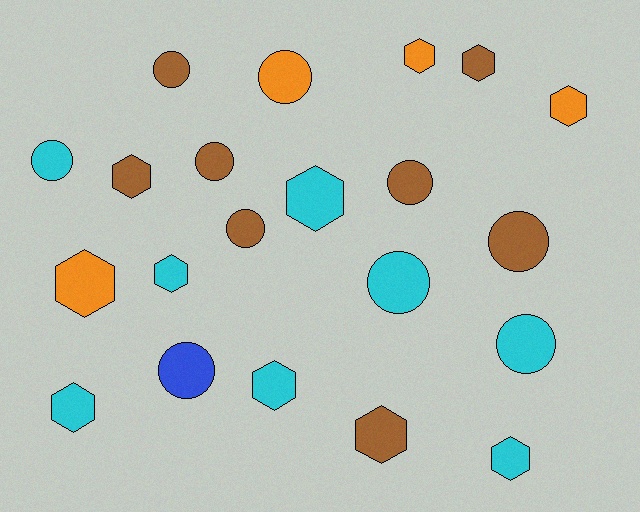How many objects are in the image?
There are 21 objects.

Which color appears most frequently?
Brown, with 8 objects.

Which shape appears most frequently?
Hexagon, with 11 objects.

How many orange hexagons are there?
There are 3 orange hexagons.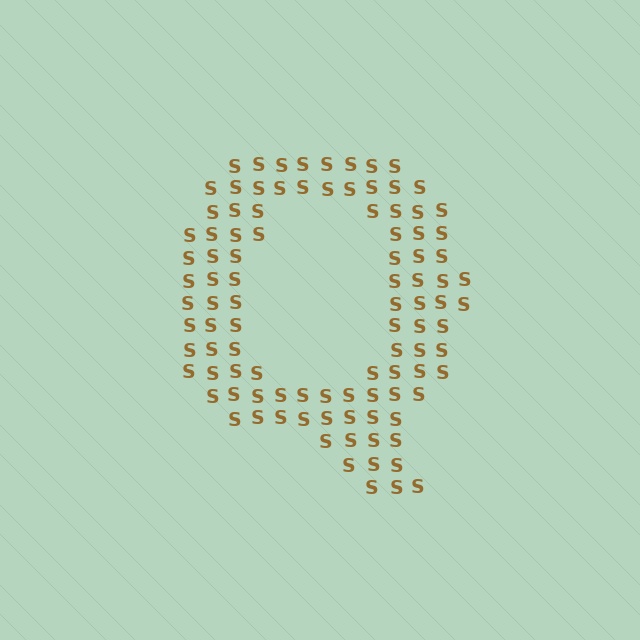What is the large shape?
The large shape is the letter Q.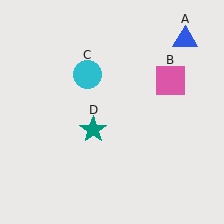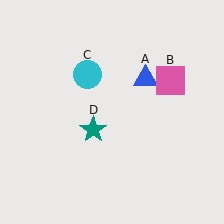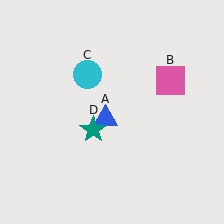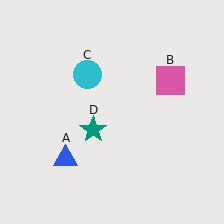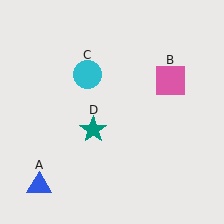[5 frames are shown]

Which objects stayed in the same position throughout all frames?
Pink square (object B) and cyan circle (object C) and teal star (object D) remained stationary.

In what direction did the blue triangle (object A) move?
The blue triangle (object A) moved down and to the left.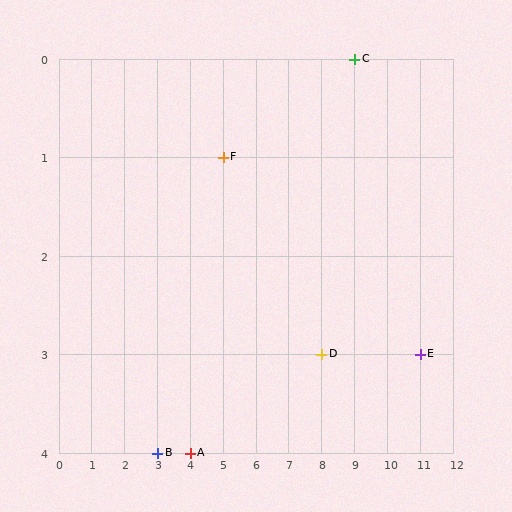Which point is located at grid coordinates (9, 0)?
Point C is at (9, 0).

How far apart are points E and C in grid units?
Points E and C are 2 columns and 3 rows apart (about 3.6 grid units diagonally).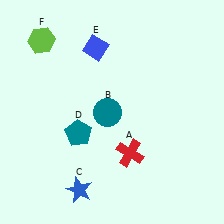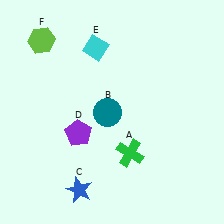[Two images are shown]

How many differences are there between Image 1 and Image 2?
There are 3 differences between the two images.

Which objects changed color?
A changed from red to green. D changed from teal to purple. E changed from blue to cyan.